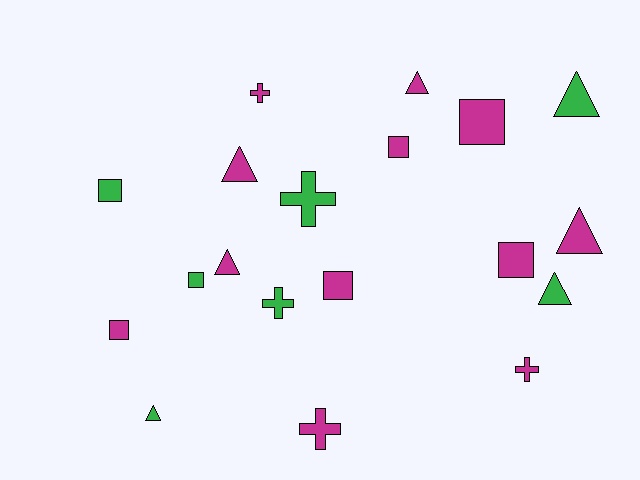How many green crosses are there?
There are 2 green crosses.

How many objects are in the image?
There are 19 objects.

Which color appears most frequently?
Magenta, with 12 objects.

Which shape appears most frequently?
Square, with 7 objects.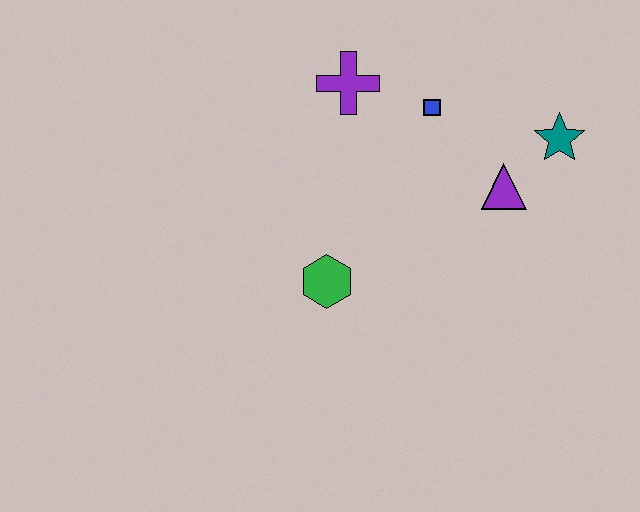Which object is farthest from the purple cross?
The teal star is farthest from the purple cross.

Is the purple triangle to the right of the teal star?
No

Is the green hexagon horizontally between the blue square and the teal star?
No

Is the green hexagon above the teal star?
No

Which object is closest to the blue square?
The purple cross is closest to the blue square.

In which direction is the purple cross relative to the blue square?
The purple cross is to the left of the blue square.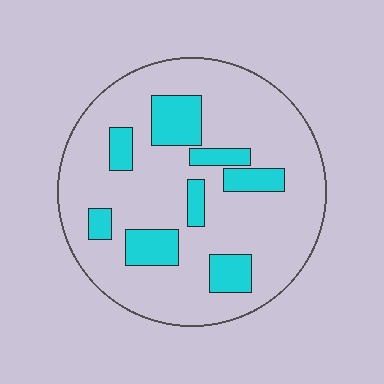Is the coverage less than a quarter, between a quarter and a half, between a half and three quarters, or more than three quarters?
Less than a quarter.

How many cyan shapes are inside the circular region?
8.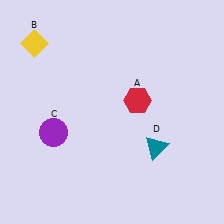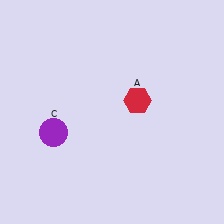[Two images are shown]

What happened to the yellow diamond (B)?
The yellow diamond (B) was removed in Image 2. It was in the top-left area of Image 1.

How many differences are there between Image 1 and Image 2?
There are 2 differences between the two images.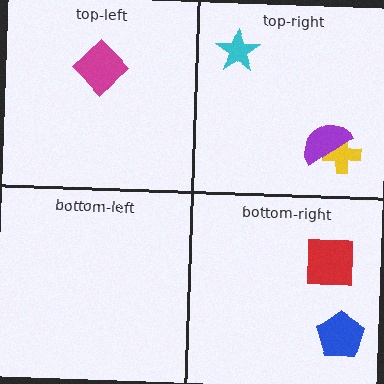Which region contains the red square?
The bottom-right region.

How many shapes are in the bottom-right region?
2.